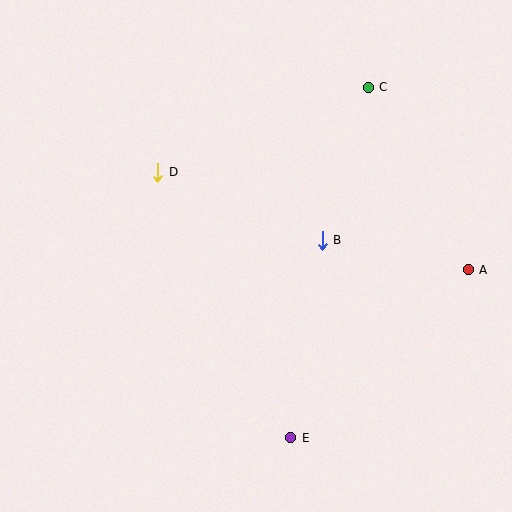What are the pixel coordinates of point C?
Point C is at (368, 87).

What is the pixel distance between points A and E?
The distance between A and E is 245 pixels.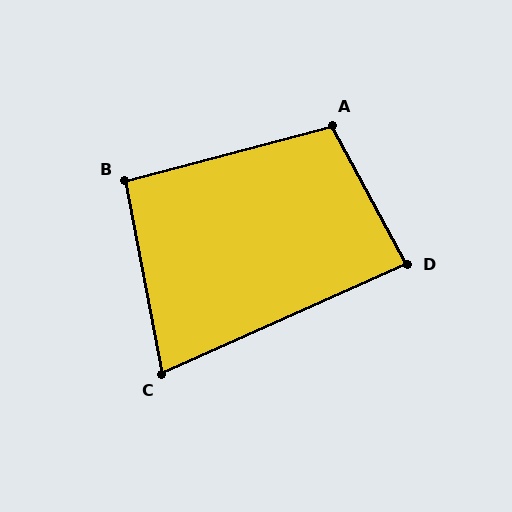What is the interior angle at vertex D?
Approximately 86 degrees (approximately right).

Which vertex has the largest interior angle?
A, at approximately 103 degrees.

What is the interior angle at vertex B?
Approximately 94 degrees (approximately right).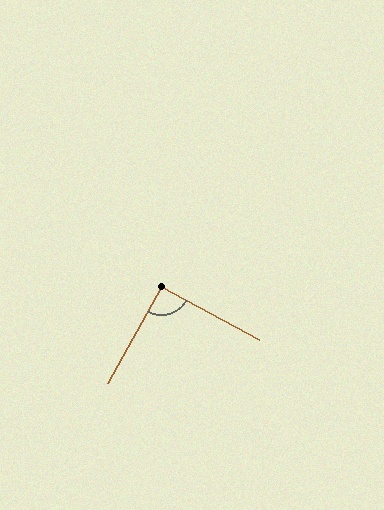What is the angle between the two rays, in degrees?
Approximately 90 degrees.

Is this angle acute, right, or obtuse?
It is approximately a right angle.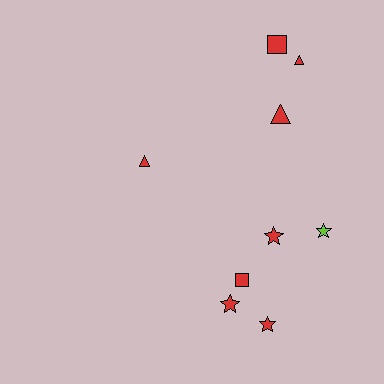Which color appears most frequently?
Red, with 8 objects.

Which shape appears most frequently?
Star, with 4 objects.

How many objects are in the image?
There are 9 objects.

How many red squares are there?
There are 2 red squares.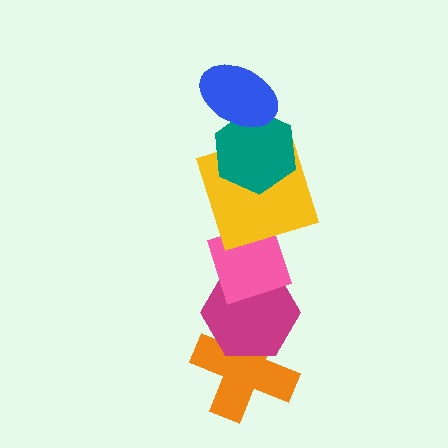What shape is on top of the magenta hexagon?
The pink diamond is on top of the magenta hexagon.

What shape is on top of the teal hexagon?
The blue ellipse is on top of the teal hexagon.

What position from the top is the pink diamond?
The pink diamond is 4th from the top.